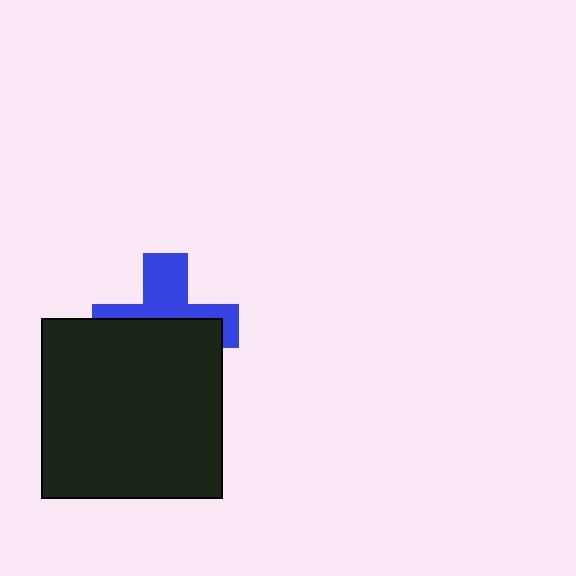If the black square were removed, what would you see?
You would see the complete blue cross.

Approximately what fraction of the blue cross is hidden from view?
Roughly 57% of the blue cross is hidden behind the black square.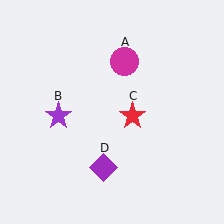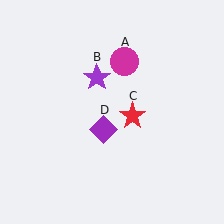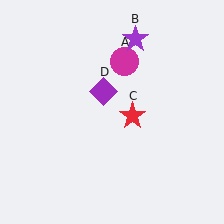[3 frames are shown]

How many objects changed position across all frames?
2 objects changed position: purple star (object B), purple diamond (object D).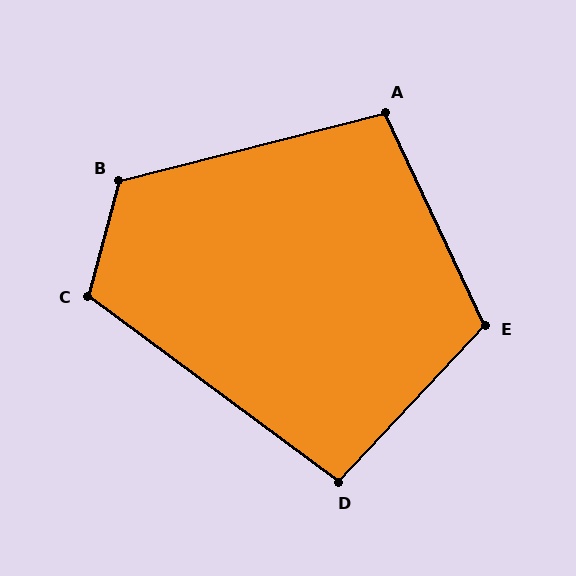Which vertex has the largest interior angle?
B, at approximately 119 degrees.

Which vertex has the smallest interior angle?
D, at approximately 97 degrees.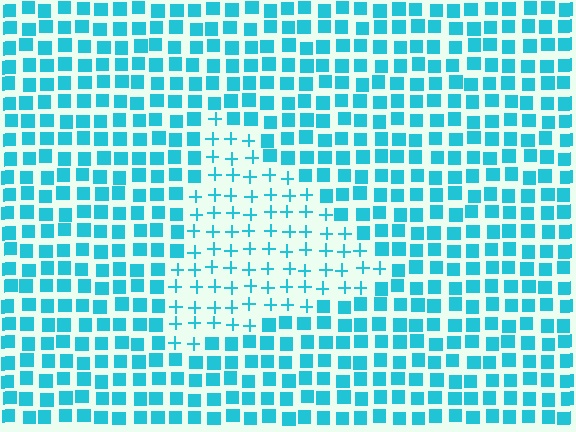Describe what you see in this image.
The image is filled with small cyan elements arranged in a uniform grid. A triangle-shaped region contains plus signs, while the surrounding area contains squares. The boundary is defined purely by the change in element shape.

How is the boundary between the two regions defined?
The boundary is defined by a change in element shape: plus signs inside vs. squares outside. All elements share the same color and spacing.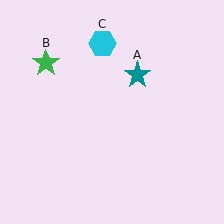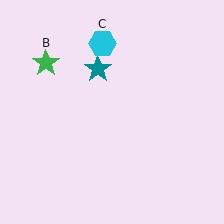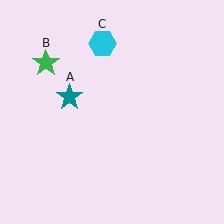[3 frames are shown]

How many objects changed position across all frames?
1 object changed position: teal star (object A).